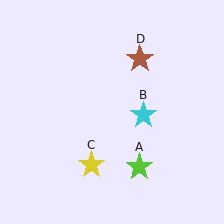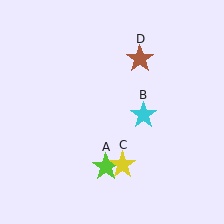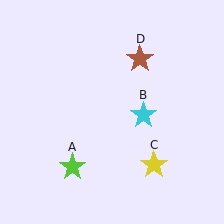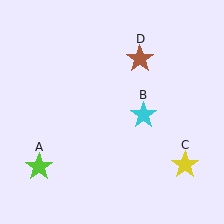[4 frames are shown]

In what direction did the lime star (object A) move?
The lime star (object A) moved left.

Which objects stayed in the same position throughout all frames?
Cyan star (object B) and brown star (object D) remained stationary.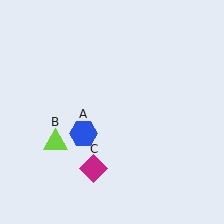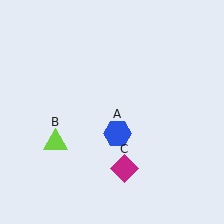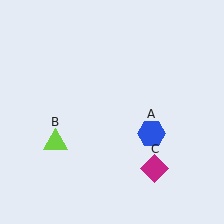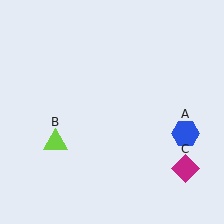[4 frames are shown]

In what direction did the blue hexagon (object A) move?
The blue hexagon (object A) moved right.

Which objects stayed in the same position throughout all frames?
Lime triangle (object B) remained stationary.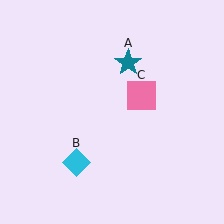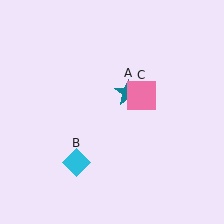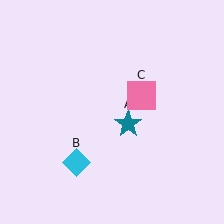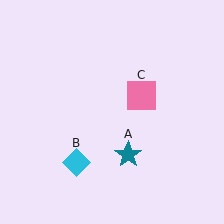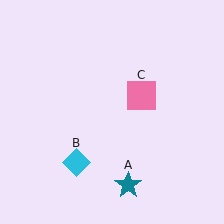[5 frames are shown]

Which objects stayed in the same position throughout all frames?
Cyan diamond (object B) and pink square (object C) remained stationary.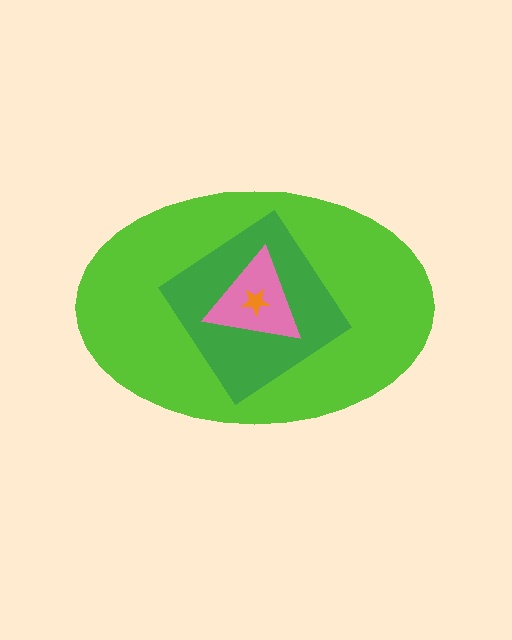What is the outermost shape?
The lime ellipse.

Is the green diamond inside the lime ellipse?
Yes.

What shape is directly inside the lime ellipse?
The green diamond.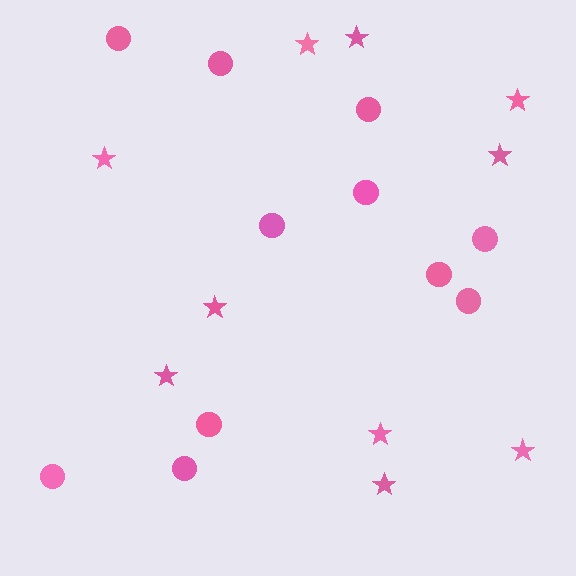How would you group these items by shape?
There are 2 groups: one group of circles (11) and one group of stars (10).